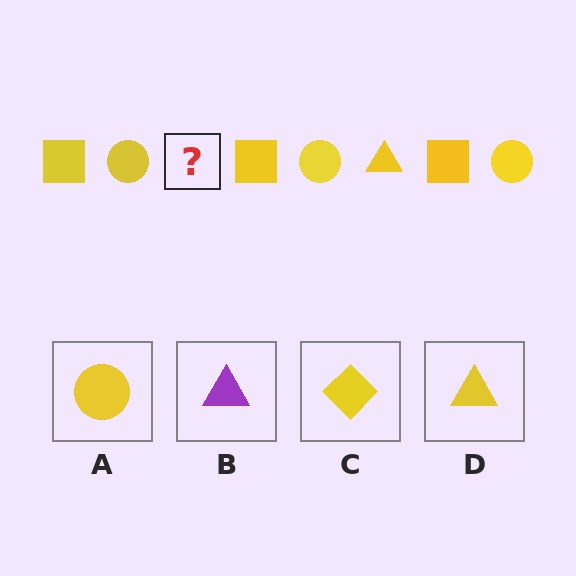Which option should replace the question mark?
Option D.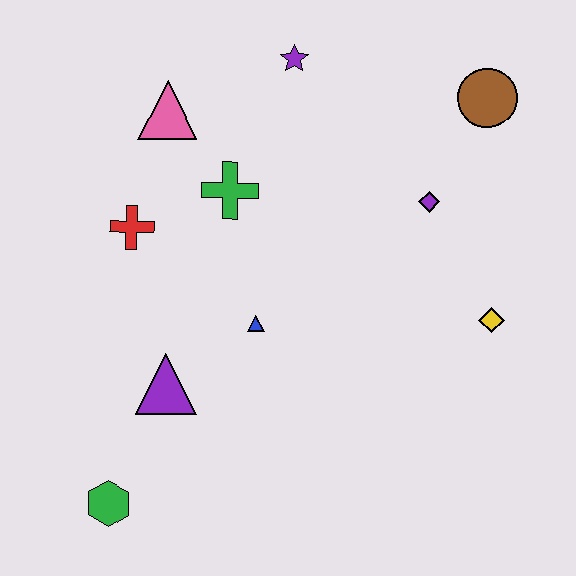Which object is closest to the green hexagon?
The purple triangle is closest to the green hexagon.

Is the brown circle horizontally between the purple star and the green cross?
No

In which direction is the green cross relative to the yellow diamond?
The green cross is to the left of the yellow diamond.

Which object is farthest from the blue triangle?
The brown circle is farthest from the blue triangle.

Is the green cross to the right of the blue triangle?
No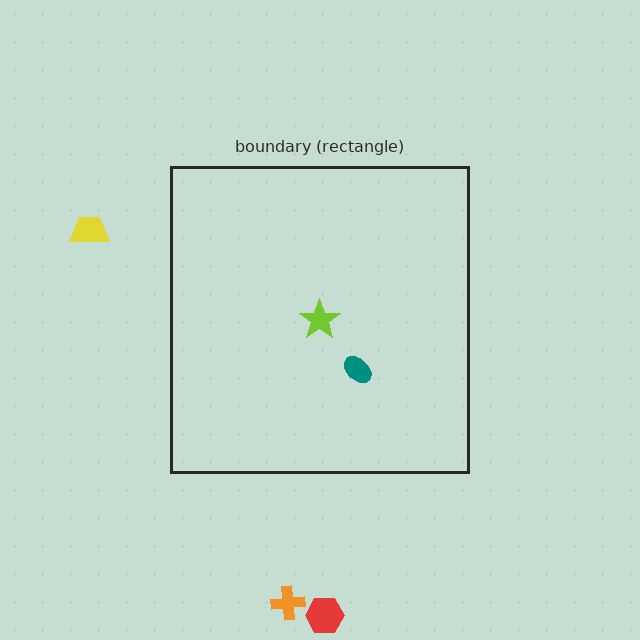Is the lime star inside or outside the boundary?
Inside.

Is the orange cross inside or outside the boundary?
Outside.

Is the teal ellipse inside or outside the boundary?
Inside.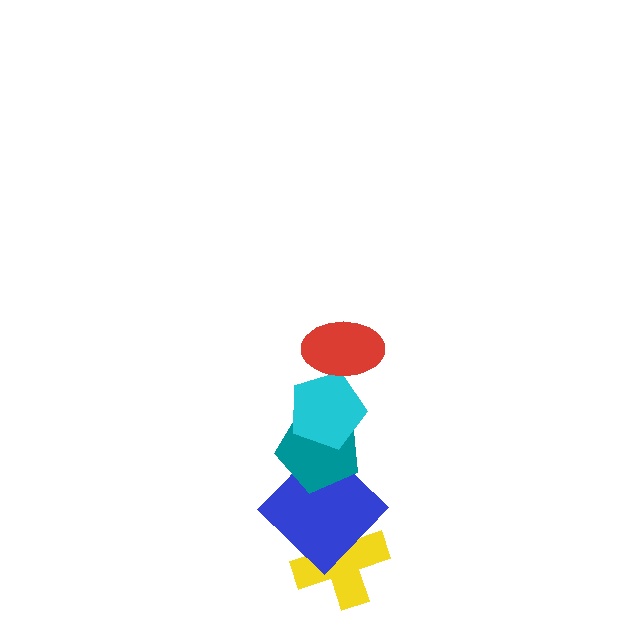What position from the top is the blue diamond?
The blue diamond is 4th from the top.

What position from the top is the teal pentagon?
The teal pentagon is 3rd from the top.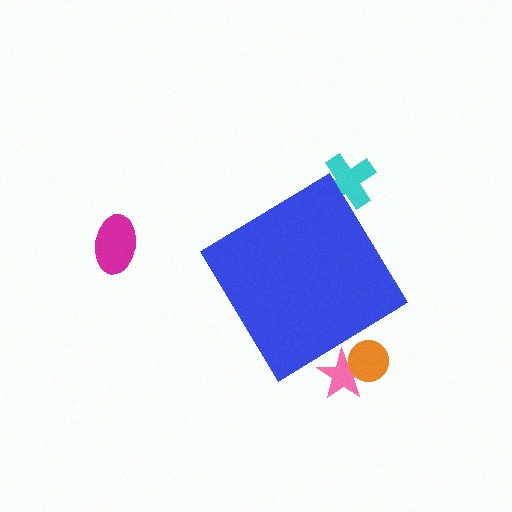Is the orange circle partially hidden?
Yes, the orange circle is partially hidden behind the blue diamond.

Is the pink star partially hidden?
Yes, the pink star is partially hidden behind the blue diamond.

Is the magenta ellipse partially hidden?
No, the magenta ellipse is fully visible.